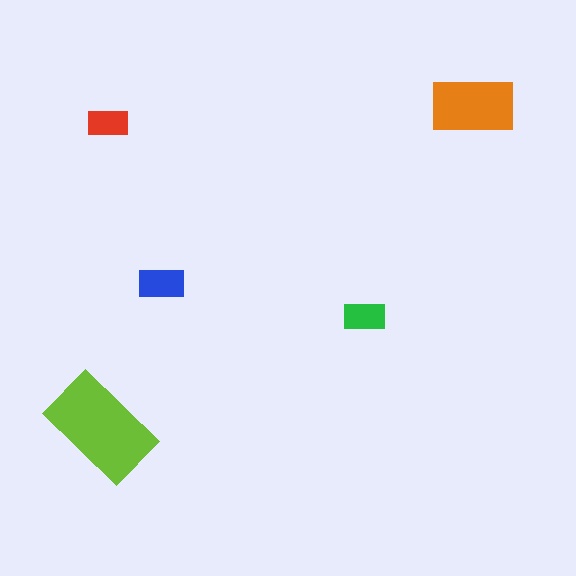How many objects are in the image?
There are 5 objects in the image.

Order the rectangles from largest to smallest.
the lime one, the orange one, the blue one, the green one, the red one.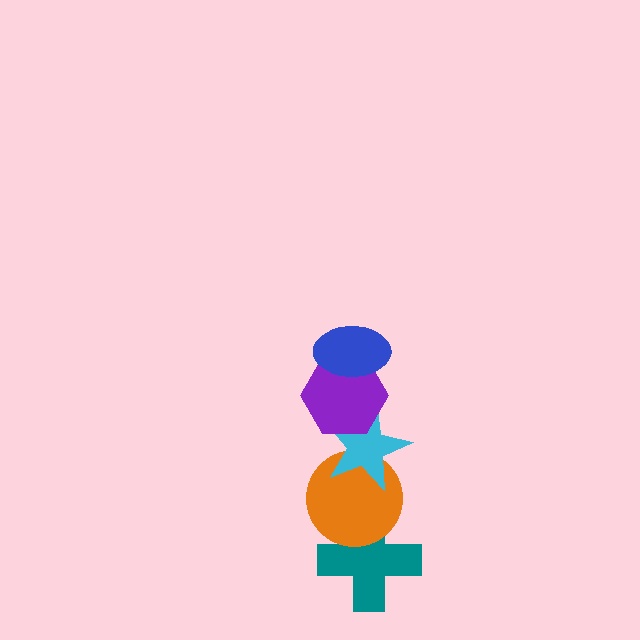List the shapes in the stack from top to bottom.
From top to bottom: the blue ellipse, the purple hexagon, the cyan star, the orange circle, the teal cross.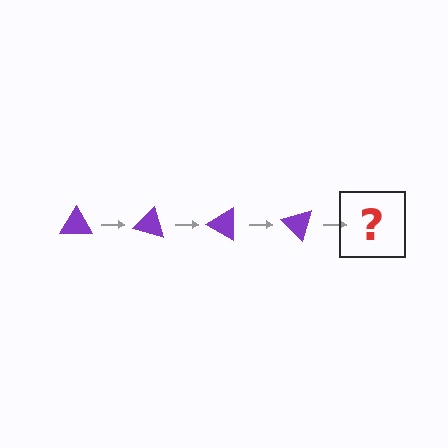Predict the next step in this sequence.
The next step is a purple triangle rotated 60 degrees.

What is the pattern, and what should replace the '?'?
The pattern is that the triangle rotates 15 degrees each step. The '?' should be a purple triangle rotated 60 degrees.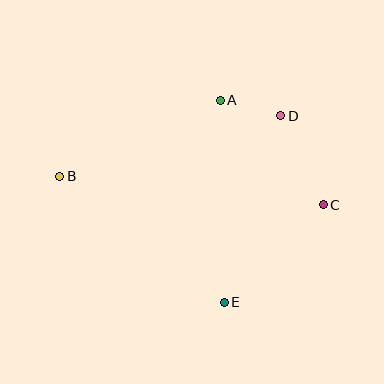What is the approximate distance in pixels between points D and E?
The distance between D and E is approximately 195 pixels.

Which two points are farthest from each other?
Points B and C are farthest from each other.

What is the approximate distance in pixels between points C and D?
The distance between C and D is approximately 99 pixels.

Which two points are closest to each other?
Points A and D are closest to each other.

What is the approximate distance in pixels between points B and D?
The distance between B and D is approximately 229 pixels.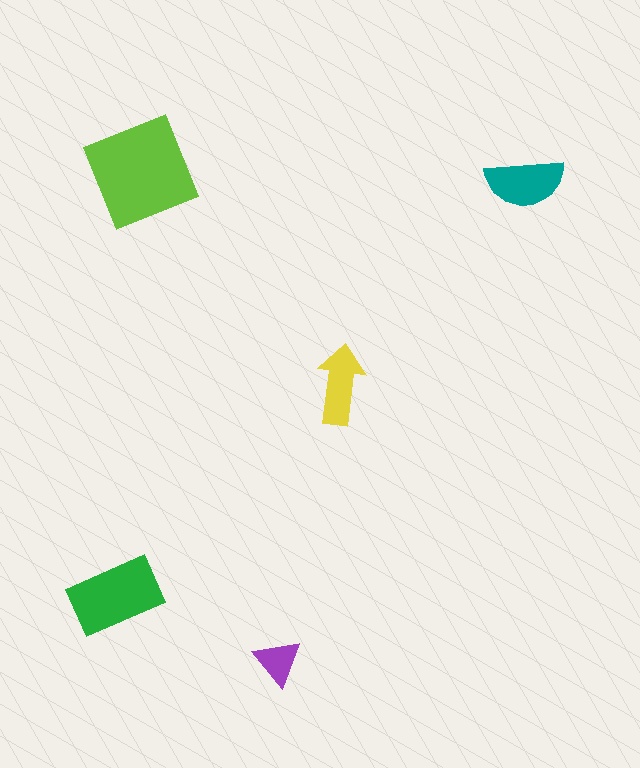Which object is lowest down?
The purple triangle is bottommost.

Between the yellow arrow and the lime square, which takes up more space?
The lime square.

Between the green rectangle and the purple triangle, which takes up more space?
The green rectangle.